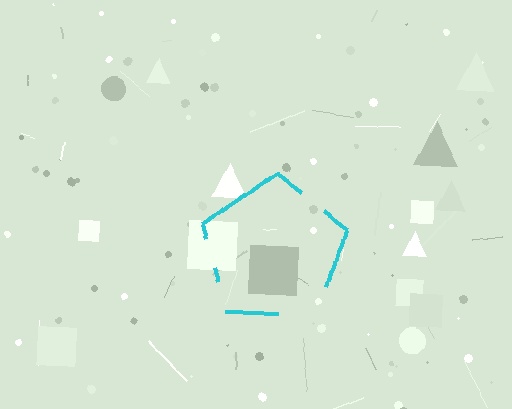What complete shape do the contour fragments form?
The contour fragments form a pentagon.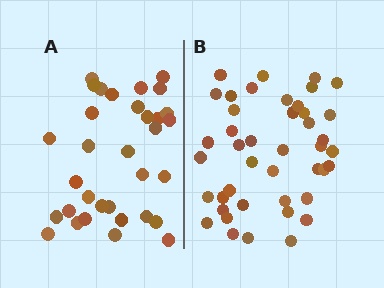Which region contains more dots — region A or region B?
Region B (the right region) has more dots.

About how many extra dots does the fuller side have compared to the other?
Region B has roughly 10 or so more dots than region A.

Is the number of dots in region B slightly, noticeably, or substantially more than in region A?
Region B has noticeably more, but not dramatically so. The ratio is roughly 1.3 to 1.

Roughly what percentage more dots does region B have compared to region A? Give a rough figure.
About 30% more.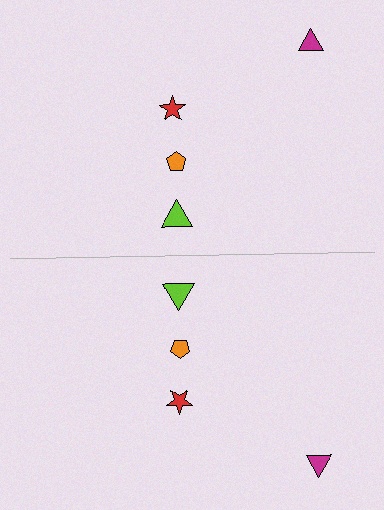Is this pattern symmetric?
Yes, this pattern has bilateral (reflection) symmetry.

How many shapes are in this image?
There are 8 shapes in this image.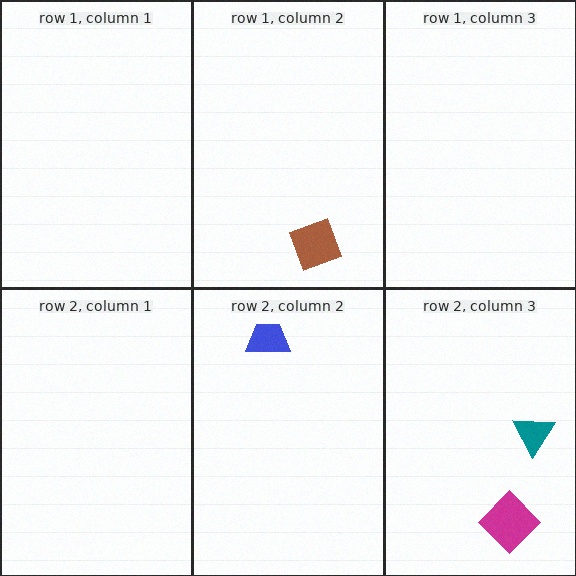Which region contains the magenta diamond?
The row 2, column 3 region.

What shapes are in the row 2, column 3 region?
The magenta diamond, the teal triangle.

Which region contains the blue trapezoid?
The row 2, column 2 region.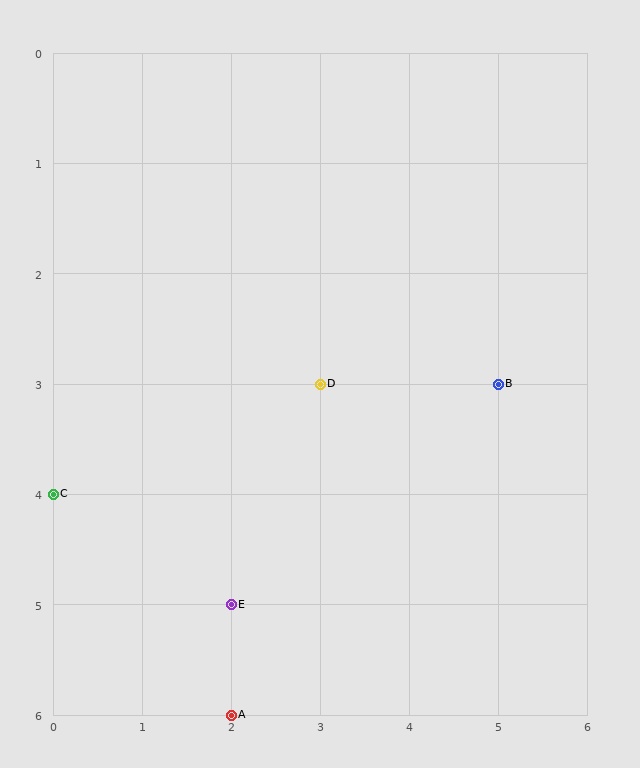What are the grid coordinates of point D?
Point D is at grid coordinates (3, 3).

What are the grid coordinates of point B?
Point B is at grid coordinates (5, 3).